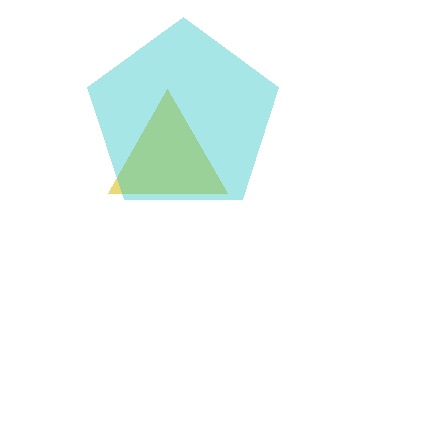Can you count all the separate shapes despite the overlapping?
Yes, there are 2 separate shapes.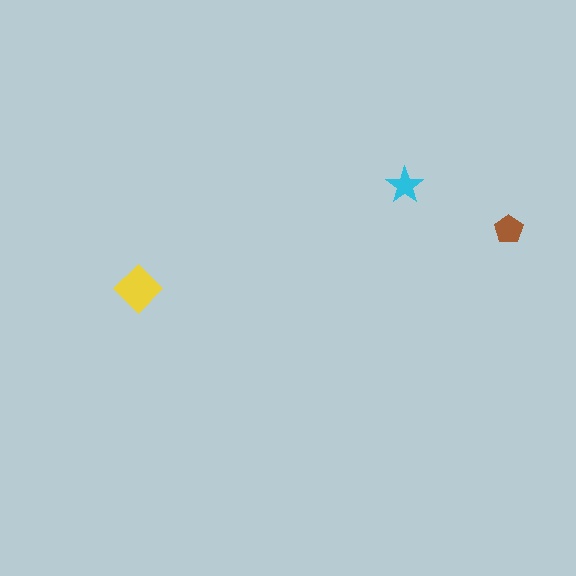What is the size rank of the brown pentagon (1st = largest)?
2nd.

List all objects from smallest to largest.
The cyan star, the brown pentagon, the yellow diamond.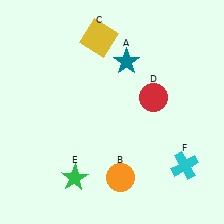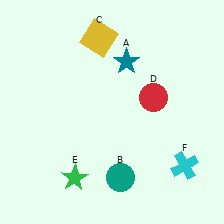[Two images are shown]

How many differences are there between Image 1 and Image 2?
There is 1 difference between the two images.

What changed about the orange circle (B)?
In Image 1, B is orange. In Image 2, it changed to teal.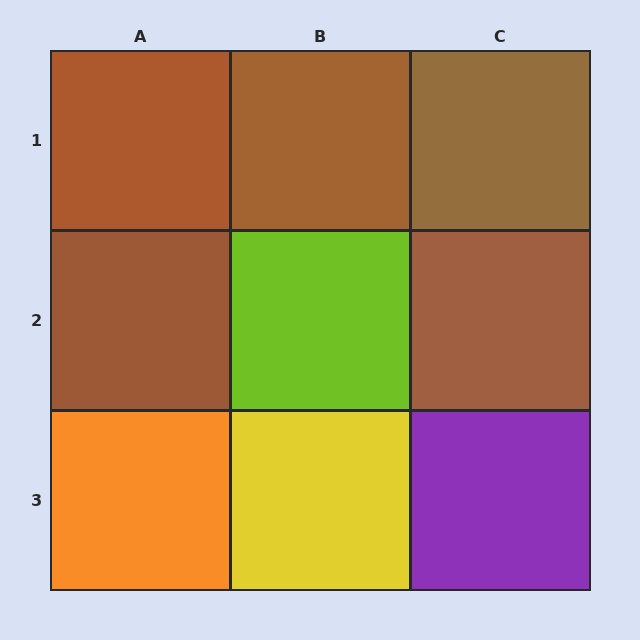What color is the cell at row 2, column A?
Brown.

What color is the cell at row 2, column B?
Lime.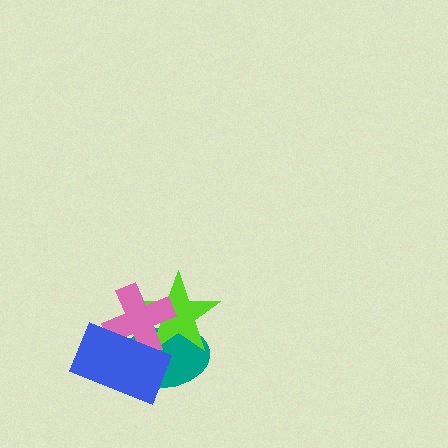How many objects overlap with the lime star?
3 objects overlap with the lime star.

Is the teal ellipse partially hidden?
Yes, it is partially covered by another shape.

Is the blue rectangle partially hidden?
No, no other shape covers it.